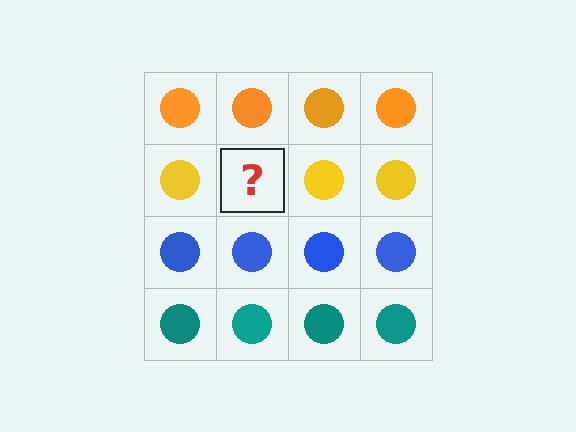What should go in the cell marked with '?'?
The missing cell should contain a yellow circle.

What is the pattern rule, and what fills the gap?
The rule is that each row has a consistent color. The gap should be filled with a yellow circle.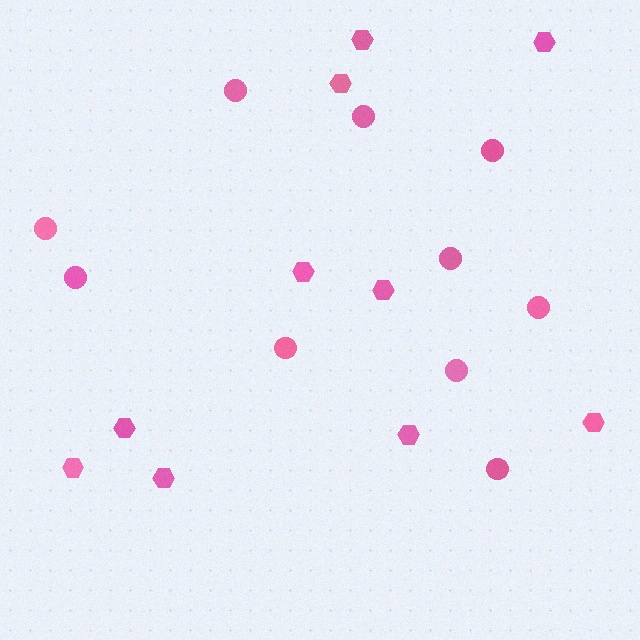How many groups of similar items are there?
There are 2 groups: one group of hexagons (10) and one group of circles (10).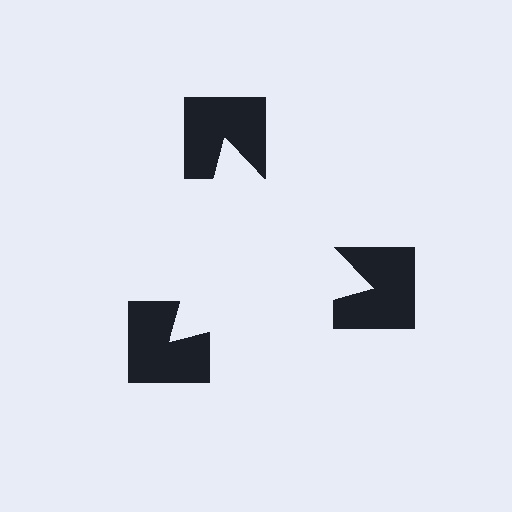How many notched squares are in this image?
There are 3 — one at each vertex of the illusory triangle.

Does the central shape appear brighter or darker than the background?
It typically appears slightly brighter than the background, even though no actual brightness change is drawn.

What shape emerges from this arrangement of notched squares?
An illusory triangle — its edges are inferred from the aligned wedge cuts in the notched squares, not physically drawn.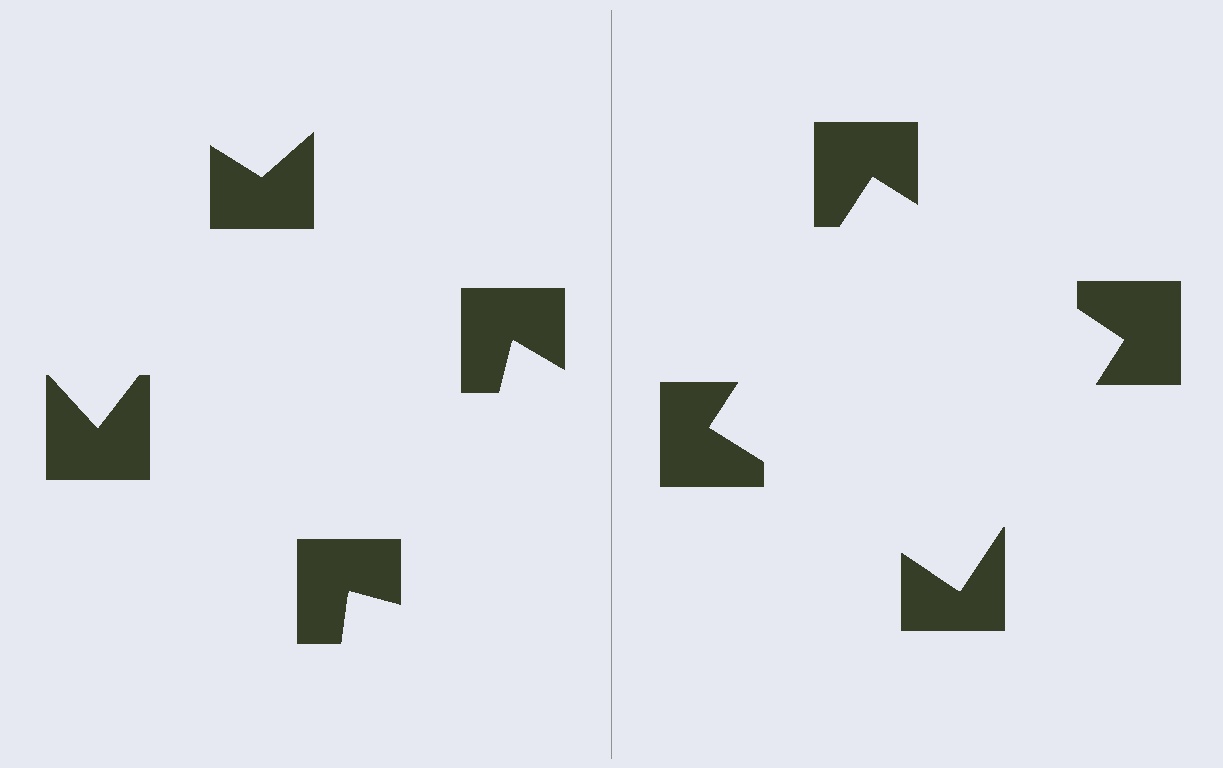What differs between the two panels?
The notched squares are positioned identically on both sides; only the wedge orientations differ. On the right they align to a square; on the left they are misaligned.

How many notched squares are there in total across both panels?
8 — 4 on each side.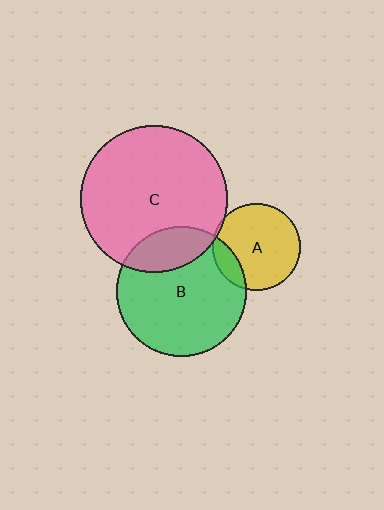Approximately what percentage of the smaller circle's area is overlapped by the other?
Approximately 20%.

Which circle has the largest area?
Circle C (pink).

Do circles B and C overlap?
Yes.